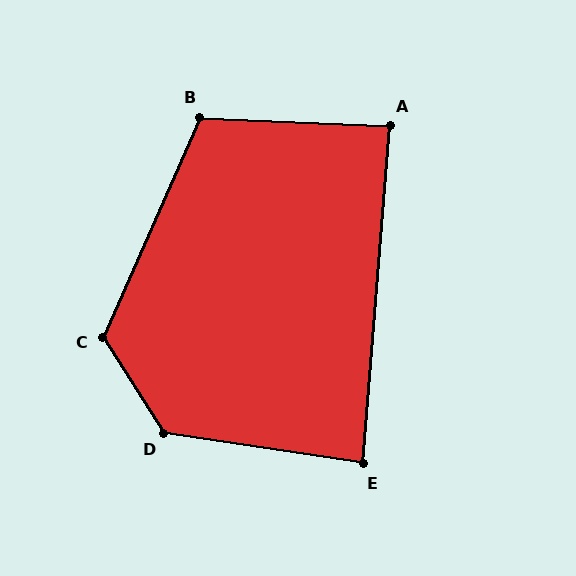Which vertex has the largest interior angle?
D, at approximately 131 degrees.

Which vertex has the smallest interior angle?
E, at approximately 86 degrees.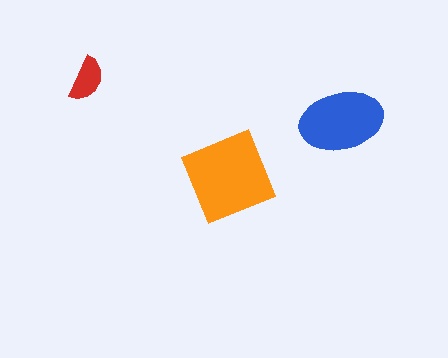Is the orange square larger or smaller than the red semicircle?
Larger.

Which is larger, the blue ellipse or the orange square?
The orange square.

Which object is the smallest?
The red semicircle.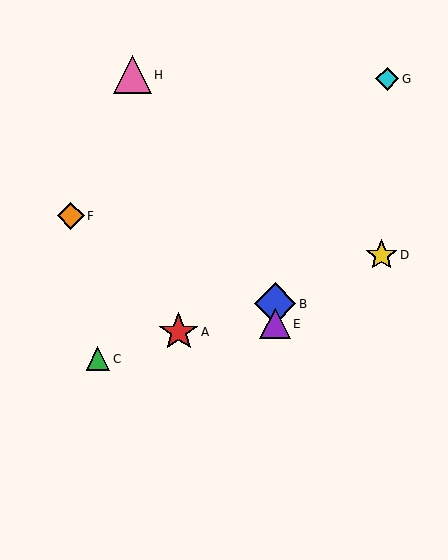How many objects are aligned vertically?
2 objects (B, E) are aligned vertically.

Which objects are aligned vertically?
Objects B, E are aligned vertically.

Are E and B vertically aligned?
Yes, both are at x≈275.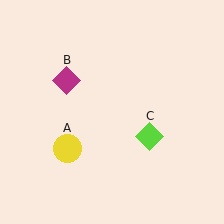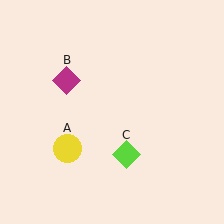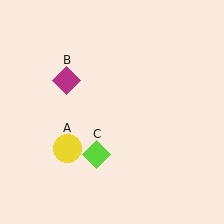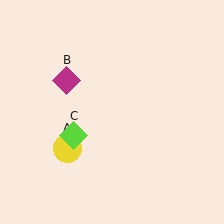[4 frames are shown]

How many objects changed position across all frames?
1 object changed position: lime diamond (object C).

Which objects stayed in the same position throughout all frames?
Yellow circle (object A) and magenta diamond (object B) remained stationary.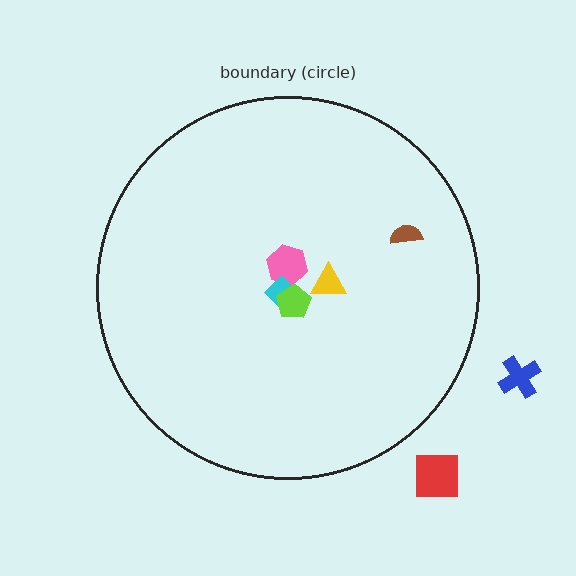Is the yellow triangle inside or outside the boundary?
Inside.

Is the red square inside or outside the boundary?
Outside.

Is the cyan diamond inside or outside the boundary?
Inside.